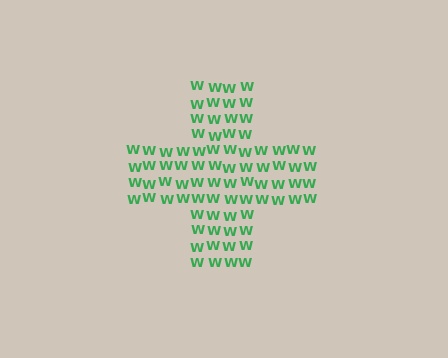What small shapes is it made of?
It is made of small letter W's.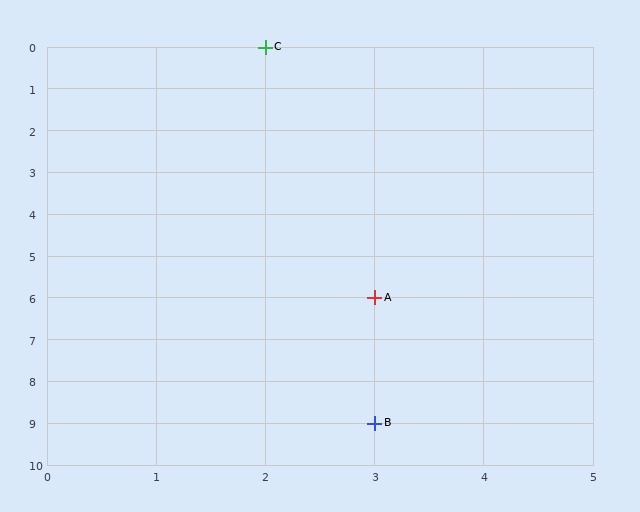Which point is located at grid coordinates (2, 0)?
Point C is at (2, 0).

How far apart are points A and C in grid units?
Points A and C are 1 column and 6 rows apart (about 6.1 grid units diagonally).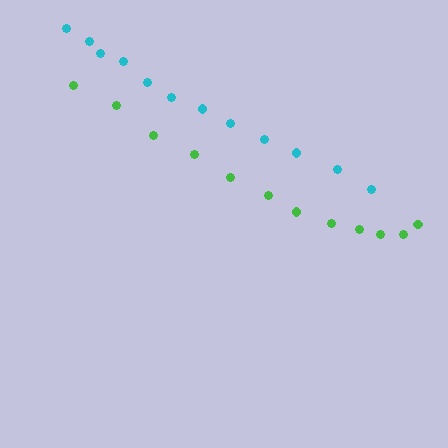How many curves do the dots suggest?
There are 2 distinct paths.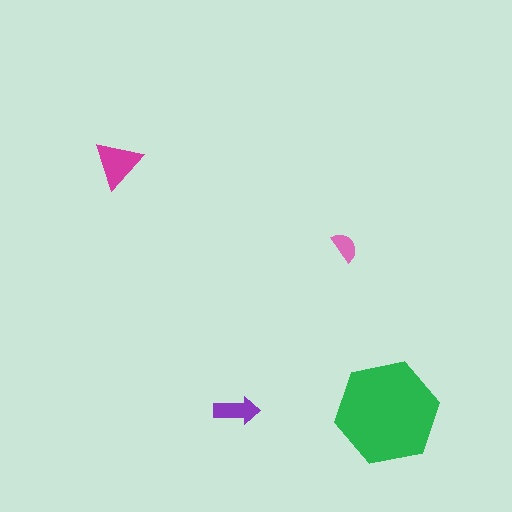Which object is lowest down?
The green hexagon is bottommost.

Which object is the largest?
The green hexagon.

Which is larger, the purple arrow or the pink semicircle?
The purple arrow.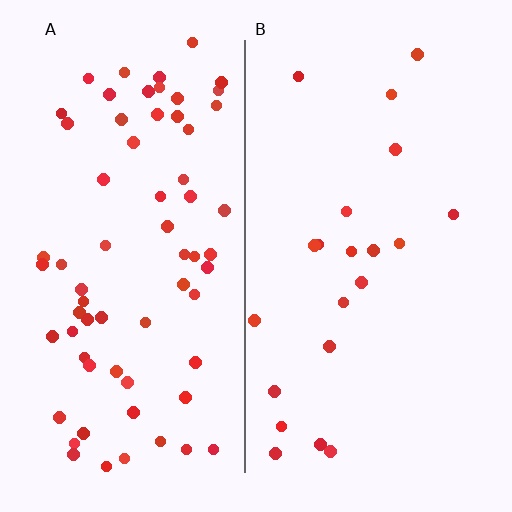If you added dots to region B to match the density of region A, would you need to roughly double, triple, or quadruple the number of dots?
Approximately triple.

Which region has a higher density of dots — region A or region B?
A (the left).